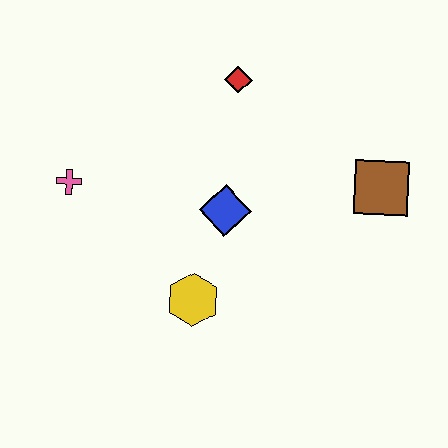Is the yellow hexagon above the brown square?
No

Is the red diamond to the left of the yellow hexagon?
No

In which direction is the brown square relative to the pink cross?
The brown square is to the right of the pink cross.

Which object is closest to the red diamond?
The blue diamond is closest to the red diamond.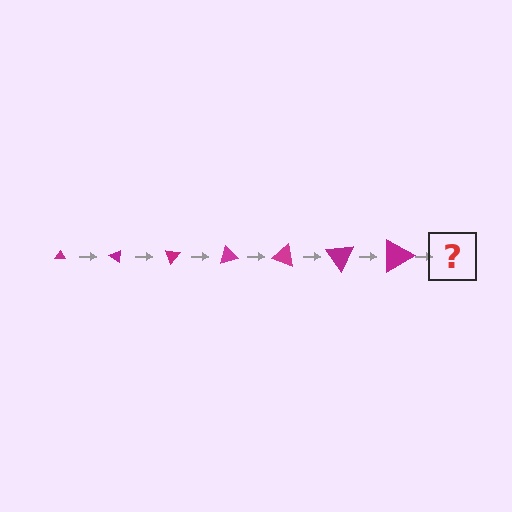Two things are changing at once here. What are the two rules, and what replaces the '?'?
The two rules are that the triangle grows larger each step and it rotates 35 degrees each step. The '?' should be a triangle, larger than the previous one and rotated 245 degrees from the start.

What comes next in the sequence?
The next element should be a triangle, larger than the previous one and rotated 245 degrees from the start.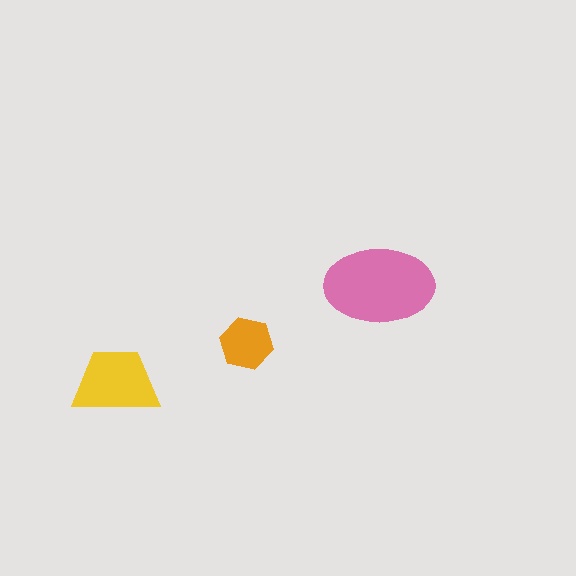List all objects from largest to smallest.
The pink ellipse, the yellow trapezoid, the orange hexagon.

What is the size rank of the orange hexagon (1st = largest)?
3rd.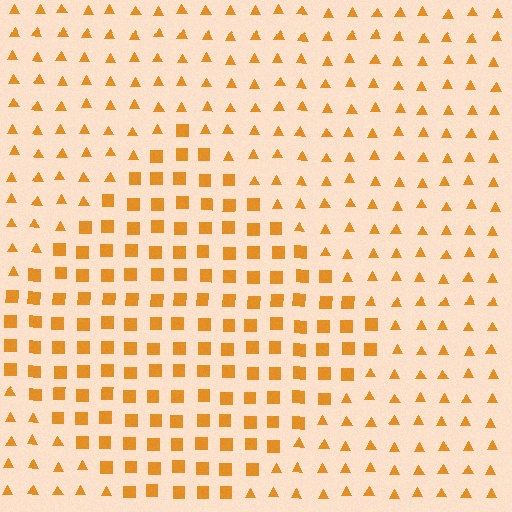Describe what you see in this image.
The image is filled with small orange elements arranged in a uniform grid. A diamond-shaped region contains squares, while the surrounding area contains triangles. The boundary is defined purely by the change in element shape.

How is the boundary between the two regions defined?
The boundary is defined by a change in element shape: squares inside vs. triangles outside. All elements share the same color and spacing.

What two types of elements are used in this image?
The image uses squares inside the diamond region and triangles outside it.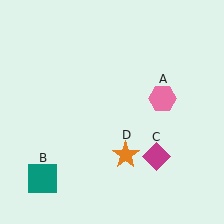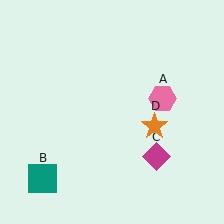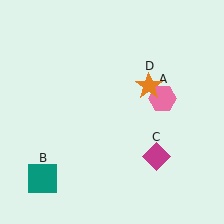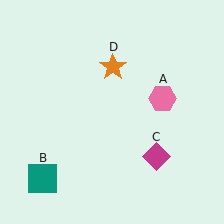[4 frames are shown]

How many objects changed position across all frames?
1 object changed position: orange star (object D).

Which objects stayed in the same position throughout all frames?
Pink hexagon (object A) and teal square (object B) and magenta diamond (object C) remained stationary.